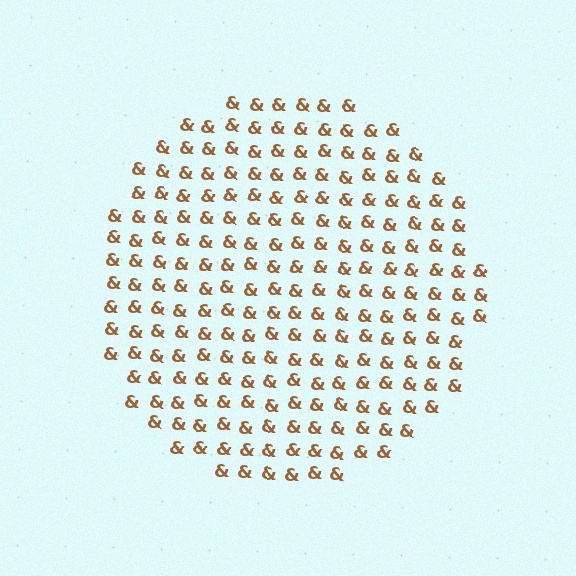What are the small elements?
The small elements are ampersands.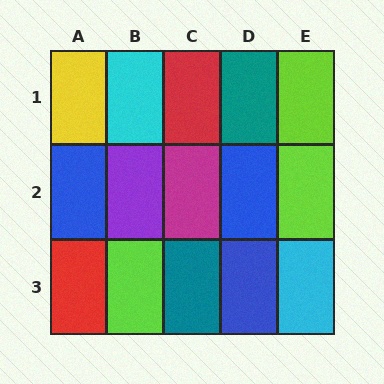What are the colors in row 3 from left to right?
Red, lime, teal, blue, cyan.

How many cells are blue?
3 cells are blue.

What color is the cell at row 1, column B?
Cyan.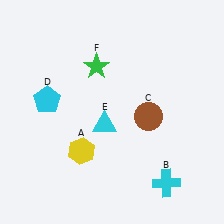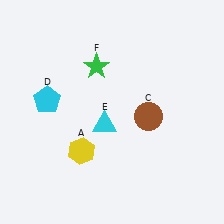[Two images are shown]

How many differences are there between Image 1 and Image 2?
There is 1 difference between the two images.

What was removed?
The cyan cross (B) was removed in Image 2.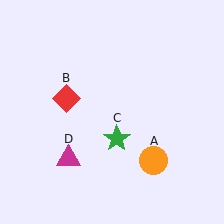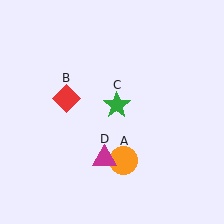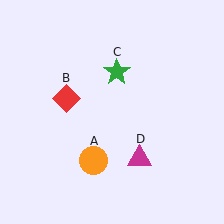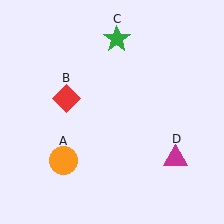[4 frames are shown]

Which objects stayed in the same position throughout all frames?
Red diamond (object B) remained stationary.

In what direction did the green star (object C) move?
The green star (object C) moved up.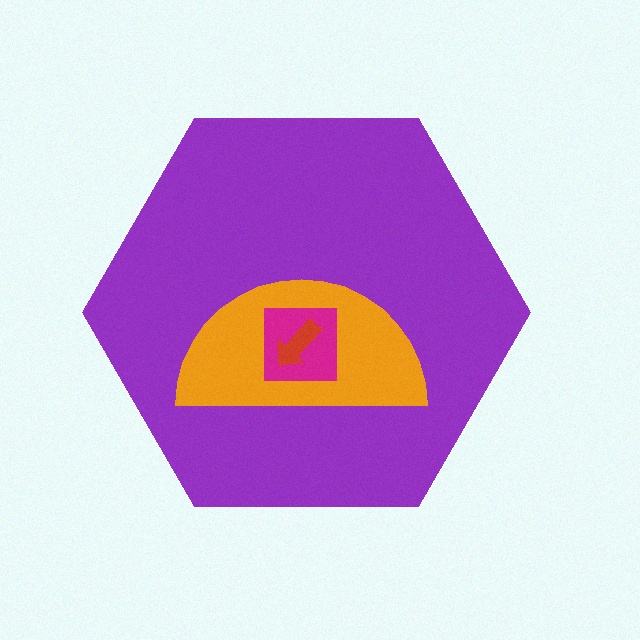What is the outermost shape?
The purple hexagon.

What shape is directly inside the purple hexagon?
The orange semicircle.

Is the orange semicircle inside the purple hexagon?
Yes.